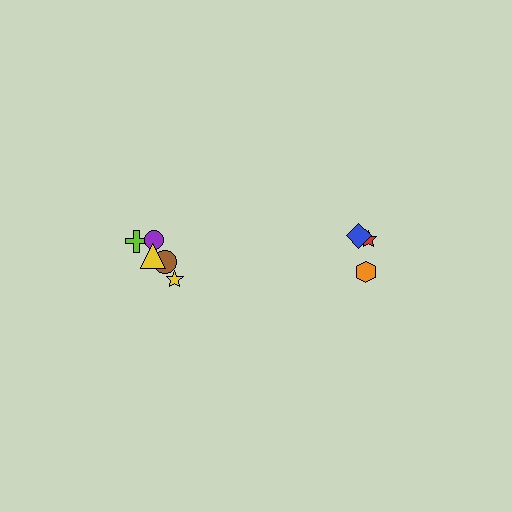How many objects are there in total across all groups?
There are 8 objects.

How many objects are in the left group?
There are 5 objects.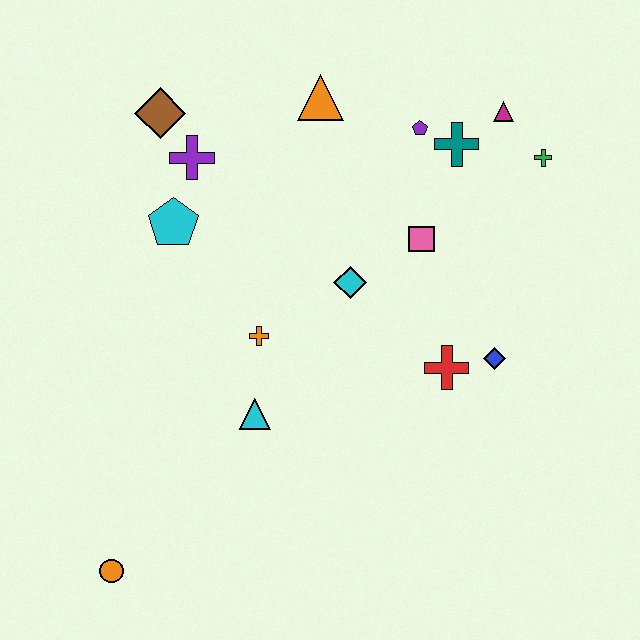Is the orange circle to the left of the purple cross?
Yes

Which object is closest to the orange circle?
The cyan triangle is closest to the orange circle.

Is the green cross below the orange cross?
No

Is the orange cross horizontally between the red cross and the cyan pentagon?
Yes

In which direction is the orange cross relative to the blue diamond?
The orange cross is to the left of the blue diamond.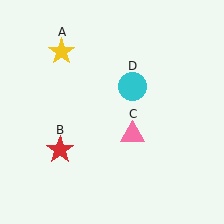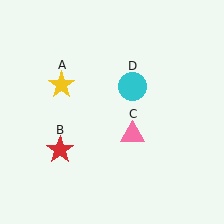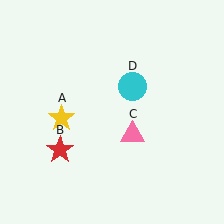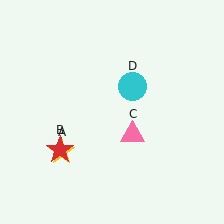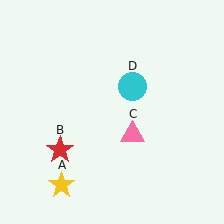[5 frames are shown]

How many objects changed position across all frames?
1 object changed position: yellow star (object A).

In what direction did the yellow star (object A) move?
The yellow star (object A) moved down.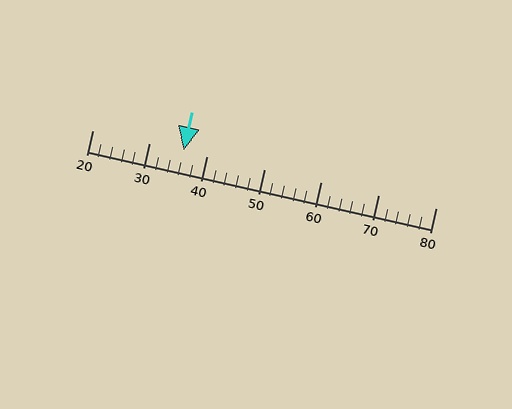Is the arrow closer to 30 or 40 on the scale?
The arrow is closer to 40.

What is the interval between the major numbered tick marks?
The major tick marks are spaced 10 units apart.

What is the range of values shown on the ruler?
The ruler shows values from 20 to 80.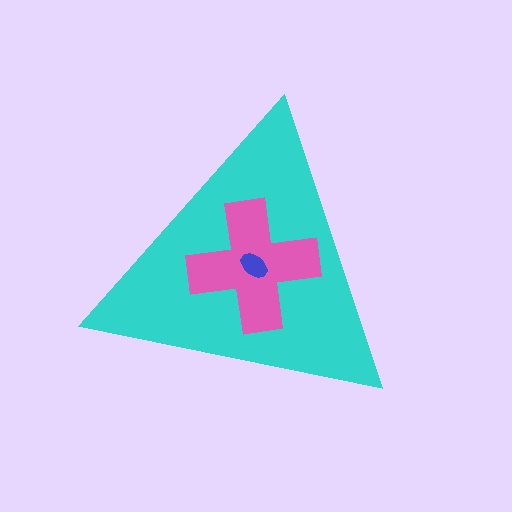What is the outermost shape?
The cyan triangle.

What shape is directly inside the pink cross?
The blue ellipse.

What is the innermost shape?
The blue ellipse.